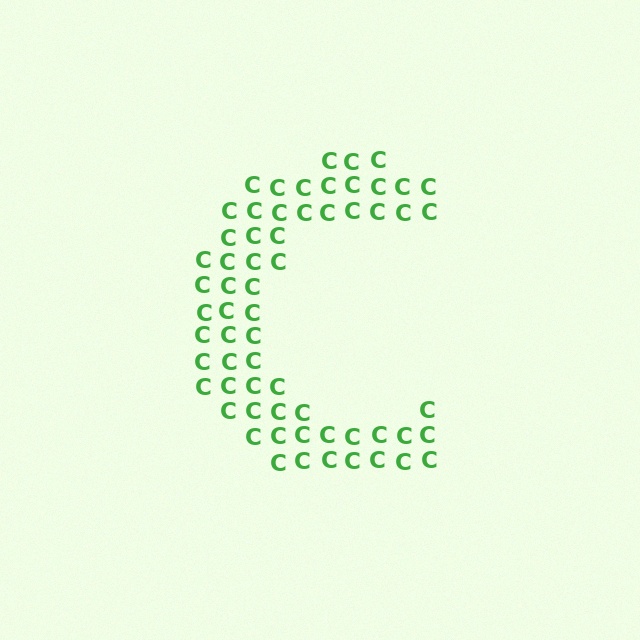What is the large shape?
The large shape is the letter C.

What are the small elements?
The small elements are letter C's.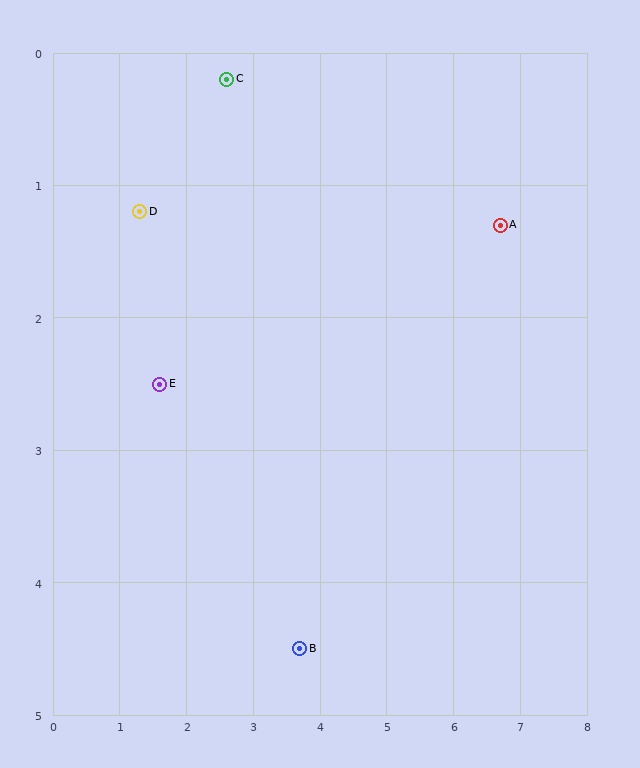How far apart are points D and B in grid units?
Points D and B are about 4.1 grid units apart.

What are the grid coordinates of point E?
Point E is at approximately (1.6, 2.5).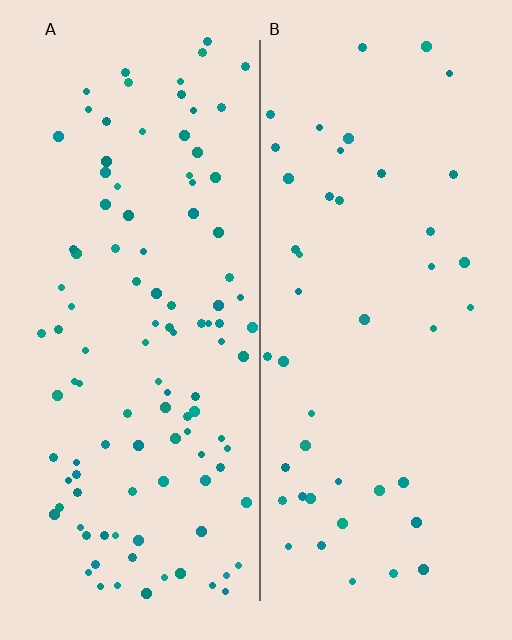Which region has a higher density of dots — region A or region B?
A (the left).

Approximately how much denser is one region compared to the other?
Approximately 2.4× — region A over region B.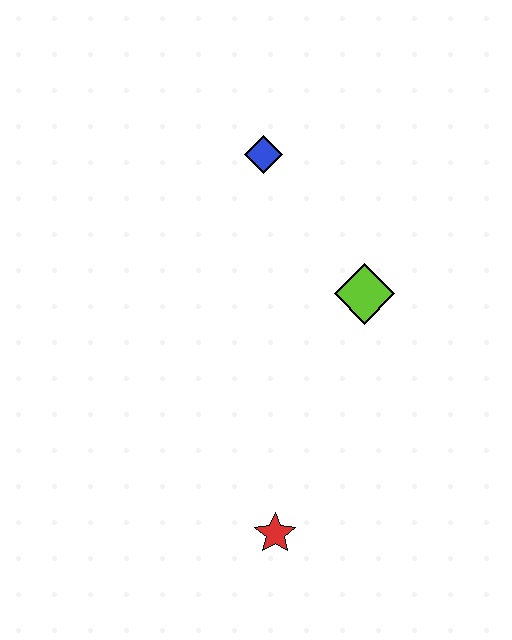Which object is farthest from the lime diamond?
The red star is farthest from the lime diamond.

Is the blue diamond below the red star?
No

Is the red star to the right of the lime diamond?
No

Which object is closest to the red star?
The lime diamond is closest to the red star.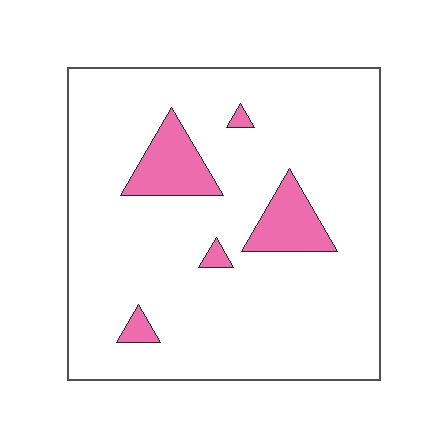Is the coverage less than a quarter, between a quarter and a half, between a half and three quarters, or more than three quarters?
Less than a quarter.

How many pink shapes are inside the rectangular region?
5.